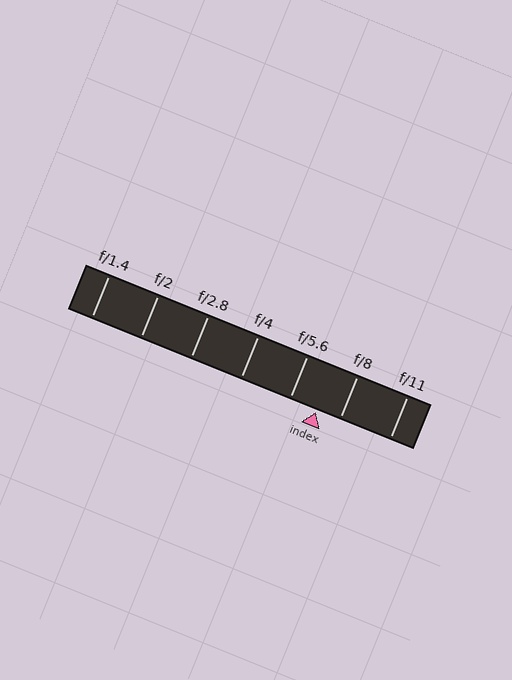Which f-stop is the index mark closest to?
The index mark is closest to f/8.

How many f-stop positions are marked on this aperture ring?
There are 7 f-stop positions marked.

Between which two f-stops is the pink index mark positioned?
The index mark is between f/5.6 and f/8.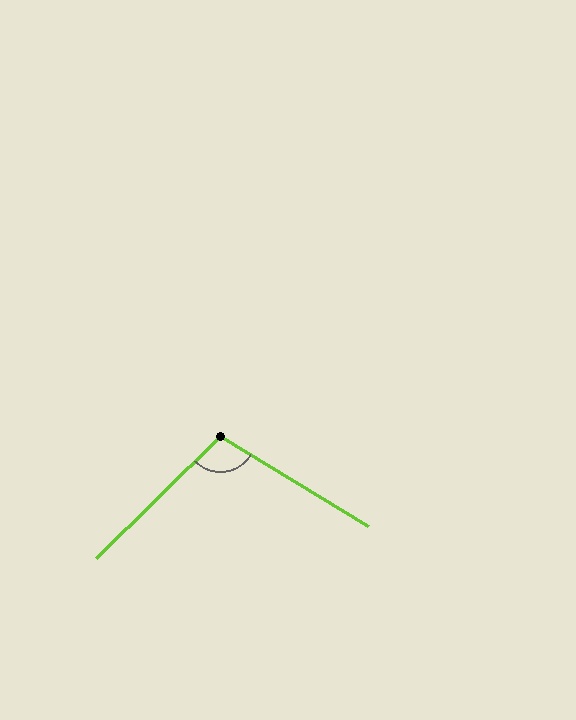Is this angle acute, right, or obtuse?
It is obtuse.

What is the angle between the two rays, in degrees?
Approximately 104 degrees.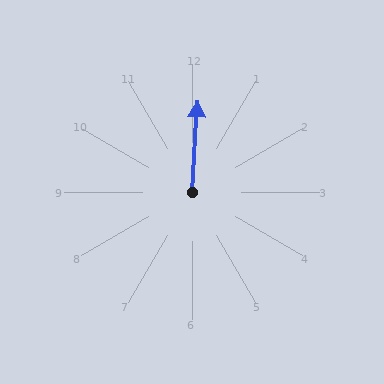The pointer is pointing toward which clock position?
Roughly 12 o'clock.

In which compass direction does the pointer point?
North.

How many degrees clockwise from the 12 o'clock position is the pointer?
Approximately 3 degrees.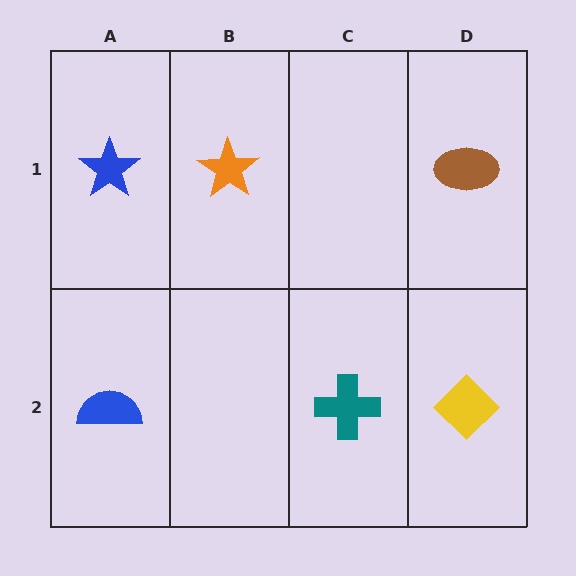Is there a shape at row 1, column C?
No, that cell is empty.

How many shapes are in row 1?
3 shapes.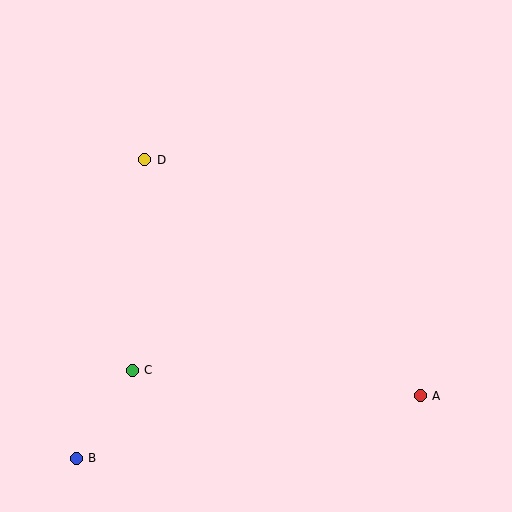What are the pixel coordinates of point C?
Point C is at (132, 370).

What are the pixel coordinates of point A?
Point A is at (420, 396).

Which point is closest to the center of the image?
Point D at (145, 160) is closest to the center.